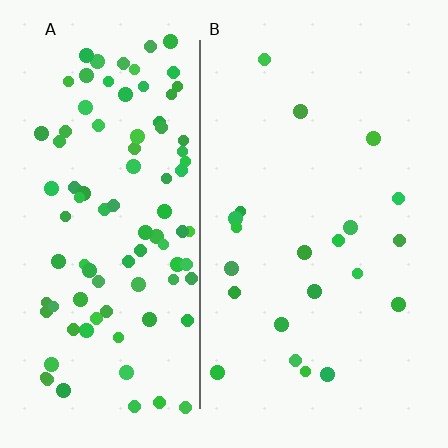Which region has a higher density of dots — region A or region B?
A (the left).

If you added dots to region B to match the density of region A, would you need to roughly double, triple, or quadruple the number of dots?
Approximately quadruple.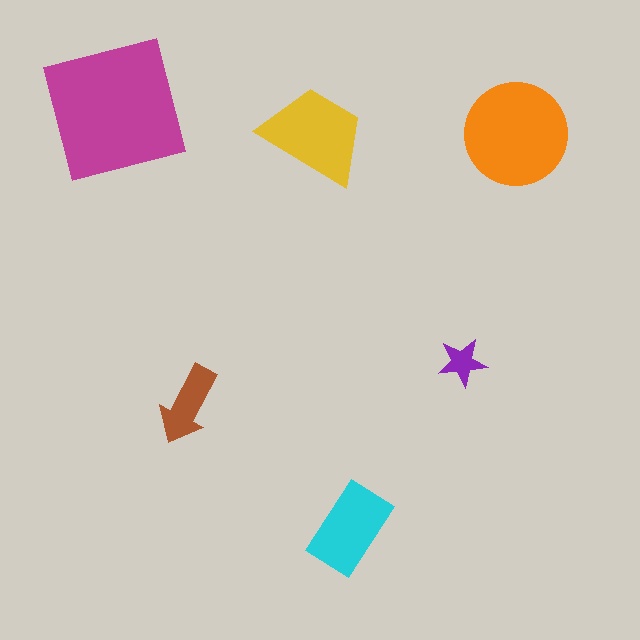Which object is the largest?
The magenta square.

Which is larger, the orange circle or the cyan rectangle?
The orange circle.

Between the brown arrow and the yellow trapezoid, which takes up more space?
The yellow trapezoid.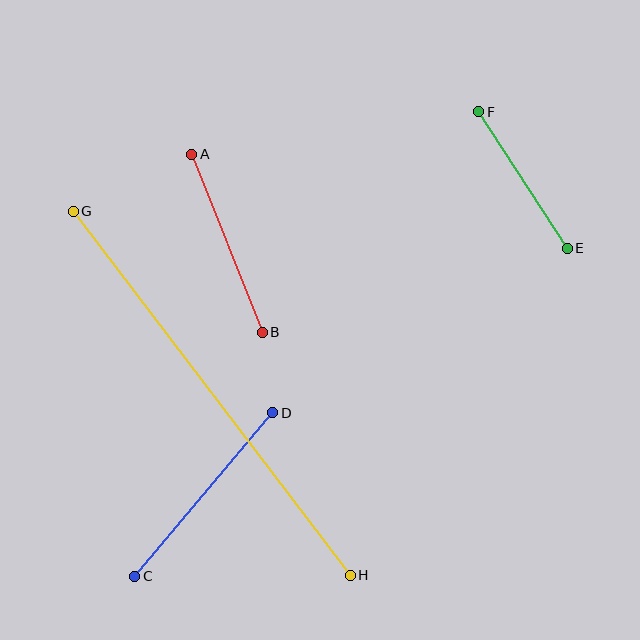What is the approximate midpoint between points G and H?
The midpoint is at approximately (212, 393) pixels.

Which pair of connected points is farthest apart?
Points G and H are farthest apart.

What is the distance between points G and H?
The distance is approximately 458 pixels.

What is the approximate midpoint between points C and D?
The midpoint is at approximately (204, 494) pixels.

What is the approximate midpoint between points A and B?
The midpoint is at approximately (227, 243) pixels.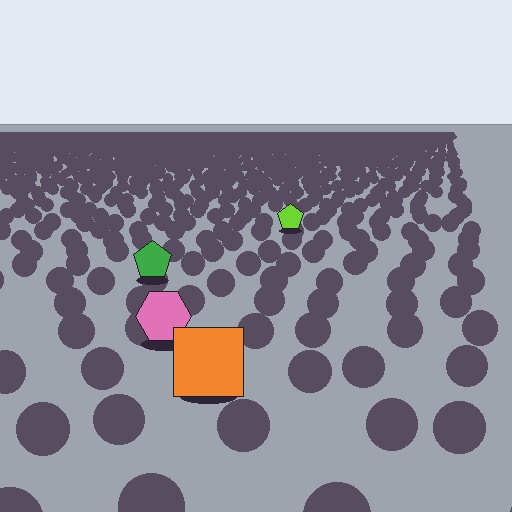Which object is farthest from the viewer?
The lime pentagon is farthest from the viewer. It appears smaller and the ground texture around it is denser.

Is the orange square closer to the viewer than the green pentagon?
Yes. The orange square is closer — you can tell from the texture gradient: the ground texture is coarser near it.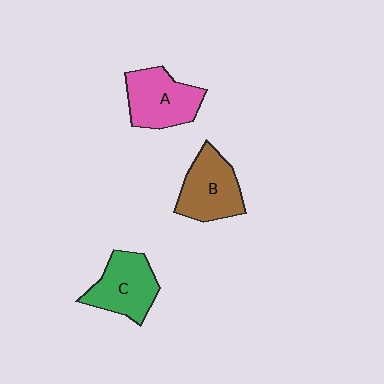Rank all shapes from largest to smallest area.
From largest to smallest: A (pink), B (brown), C (green).